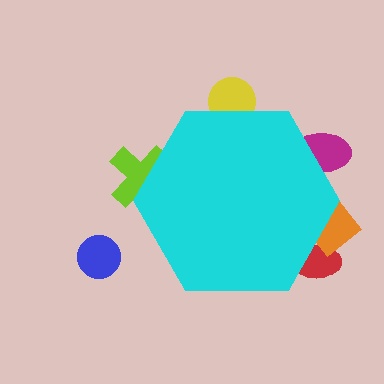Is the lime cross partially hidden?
Yes, the lime cross is partially hidden behind the cyan hexagon.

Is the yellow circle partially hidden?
Yes, the yellow circle is partially hidden behind the cyan hexagon.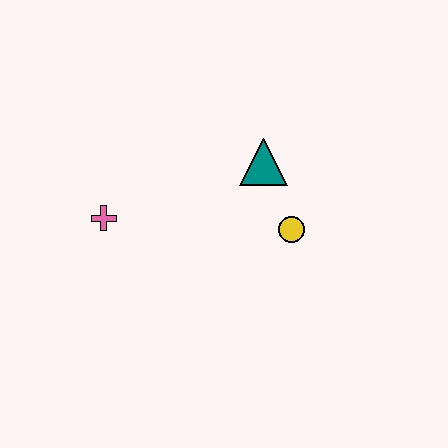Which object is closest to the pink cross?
The teal triangle is closest to the pink cross.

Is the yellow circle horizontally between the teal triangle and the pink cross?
No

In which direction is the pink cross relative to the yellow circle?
The pink cross is to the left of the yellow circle.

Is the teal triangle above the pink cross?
Yes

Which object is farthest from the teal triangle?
The pink cross is farthest from the teal triangle.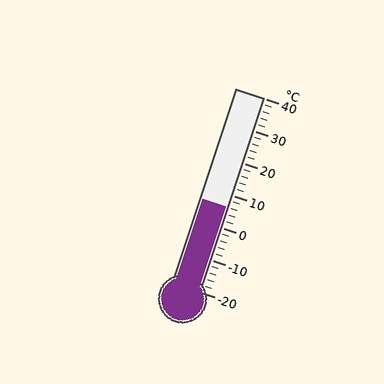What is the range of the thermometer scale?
The thermometer scale ranges from -20°C to 40°C.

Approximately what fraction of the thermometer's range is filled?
The thermometer is filled to approximately 45% of its range.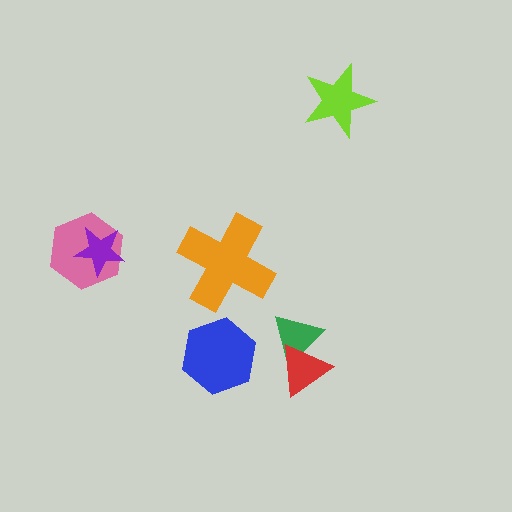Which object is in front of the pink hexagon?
The purple star is in front of the pink hexagon.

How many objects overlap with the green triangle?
1 object overlaps with the green triangle.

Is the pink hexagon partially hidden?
Yes, it is partially covered by another shape.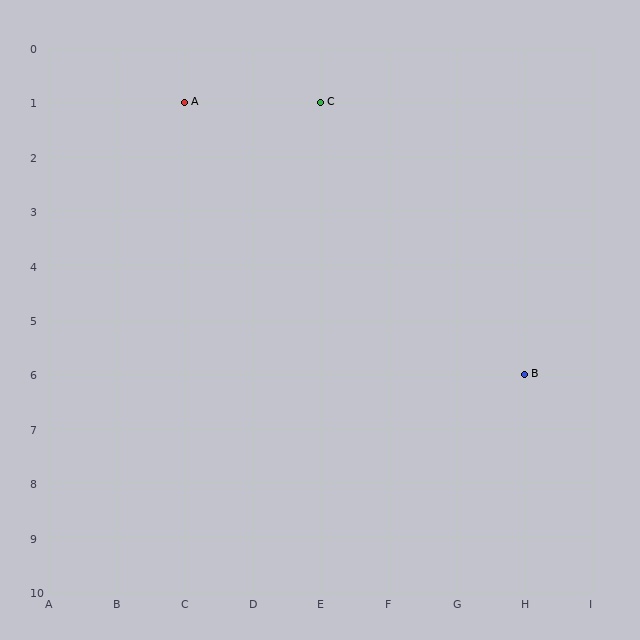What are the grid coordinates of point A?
Point A is at grid coordinates (C, 1).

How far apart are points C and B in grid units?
Points C and B are 3 columns and 5 rows apart (about 5.8 grid units diagonally).